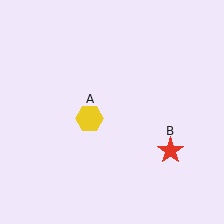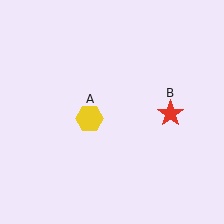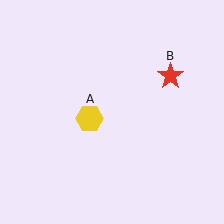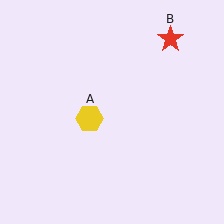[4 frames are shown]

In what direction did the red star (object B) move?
The red star (object B) moved up.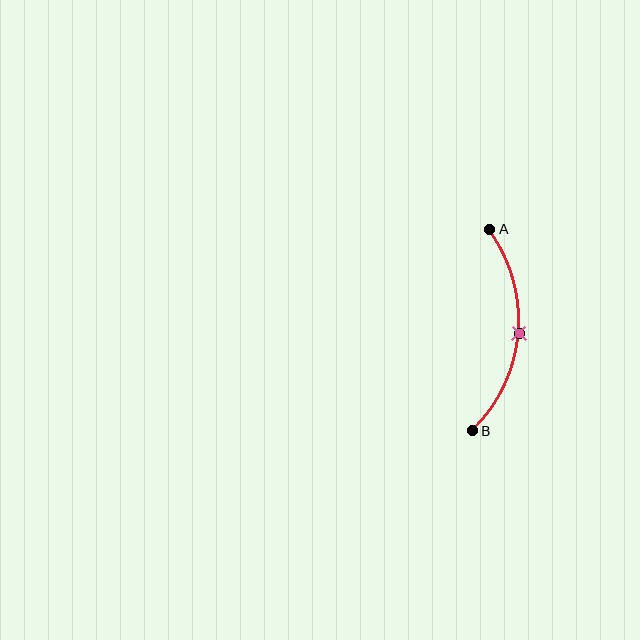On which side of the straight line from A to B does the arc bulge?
The arc bulges to the right of the straight line connecting A and B.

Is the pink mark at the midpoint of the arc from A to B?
Yes. The pink mark lies on the arc at equal arc-length from both A and B — it is the arc midpoint.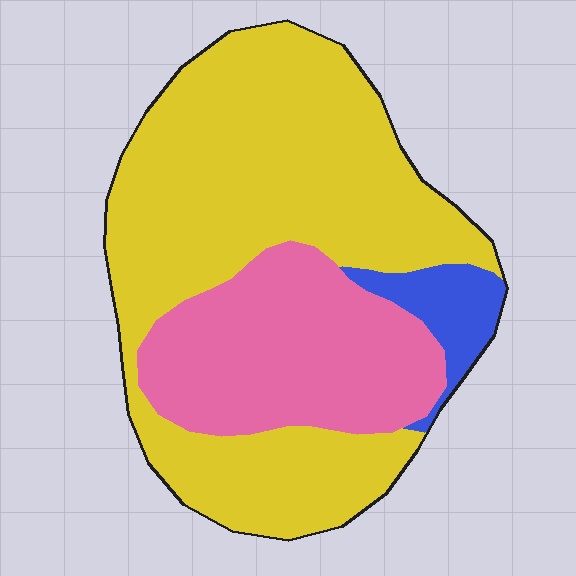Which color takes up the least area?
Blue, at roughly 5%.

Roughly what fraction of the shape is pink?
Pink covers about 30% of the shape.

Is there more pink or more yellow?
Yellow.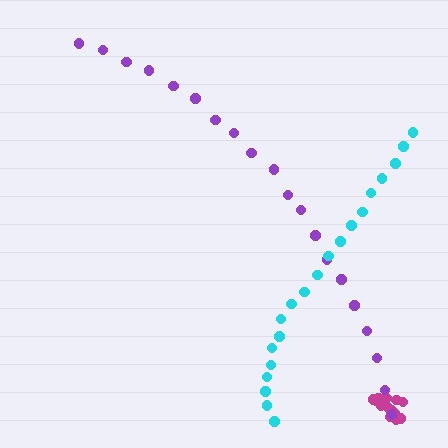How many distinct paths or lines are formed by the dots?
There are 3 distinct paths.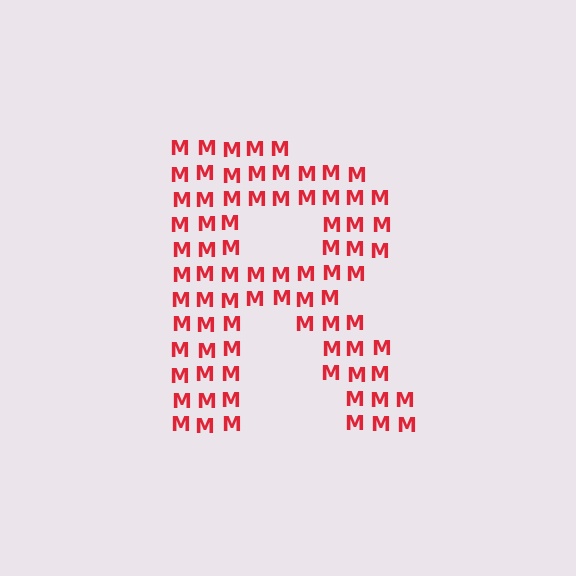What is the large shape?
The large shape is the letter R.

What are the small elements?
The small elements are letter M's.